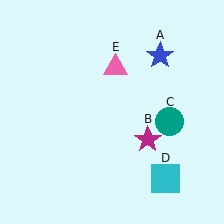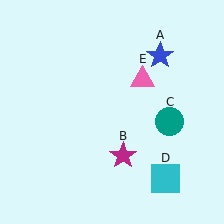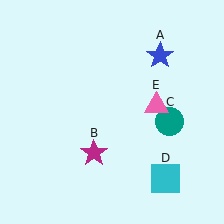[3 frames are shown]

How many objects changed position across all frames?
2 objects changed position: magenta star (object B), pink triangle (object E).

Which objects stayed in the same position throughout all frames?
Blue star (object A) and teal circle (object C) and cyan square (object D) remained stationary.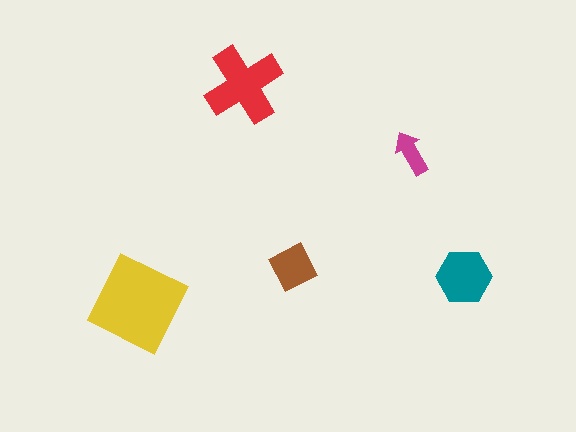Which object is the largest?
The yellow square.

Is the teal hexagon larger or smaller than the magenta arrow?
Larger.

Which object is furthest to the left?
The yellow square is leftmost.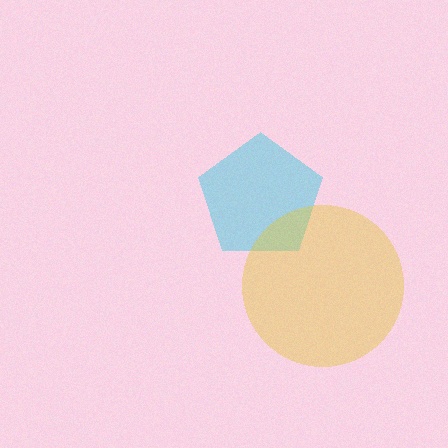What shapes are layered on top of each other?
The layered shapes are: a cyan pentagon, a yellow circle.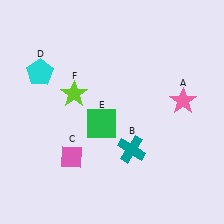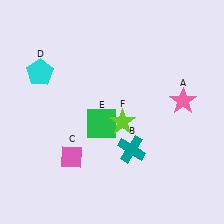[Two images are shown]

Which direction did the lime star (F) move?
The lime star (F) moved right.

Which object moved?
The lime star (F) moved right.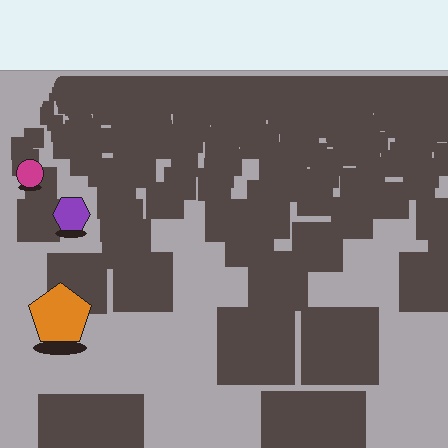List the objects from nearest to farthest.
From nearest to farthest: the orange pentagon, the purple hexagon, the magenta circle.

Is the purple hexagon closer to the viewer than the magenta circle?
Yes. The purple hexagon is closer — you can tell from the texture gradient: the ground texture is coarser near it.